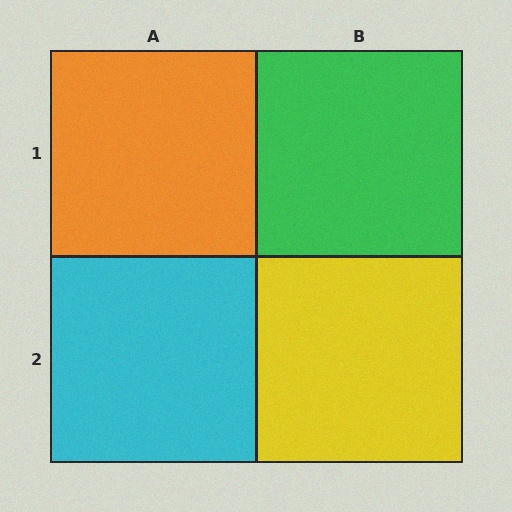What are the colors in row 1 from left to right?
Orange, green.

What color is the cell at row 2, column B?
Yellow.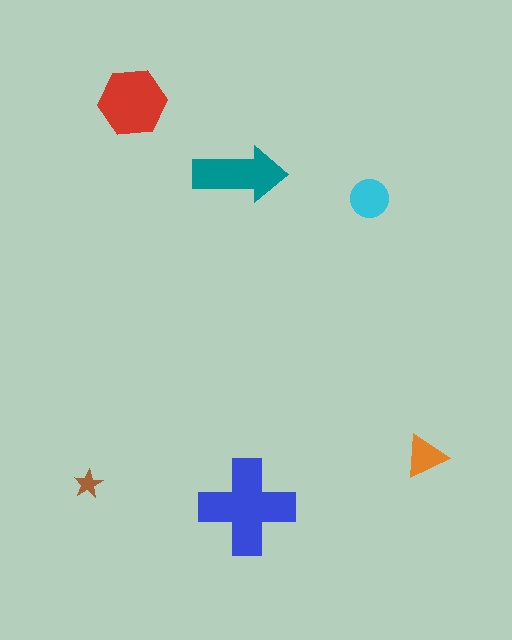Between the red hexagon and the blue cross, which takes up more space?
The blue cross.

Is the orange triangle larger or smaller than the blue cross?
Smaller.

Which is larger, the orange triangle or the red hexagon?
The red hexagon.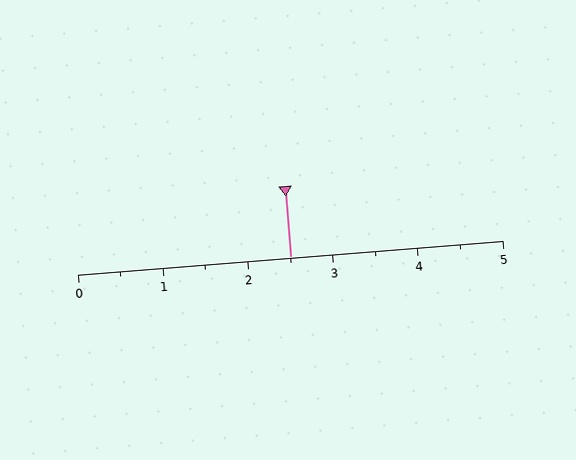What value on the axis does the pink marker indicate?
The marker indicates approximately 2.5.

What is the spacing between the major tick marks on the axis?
The major ticks are spaced 1 apart.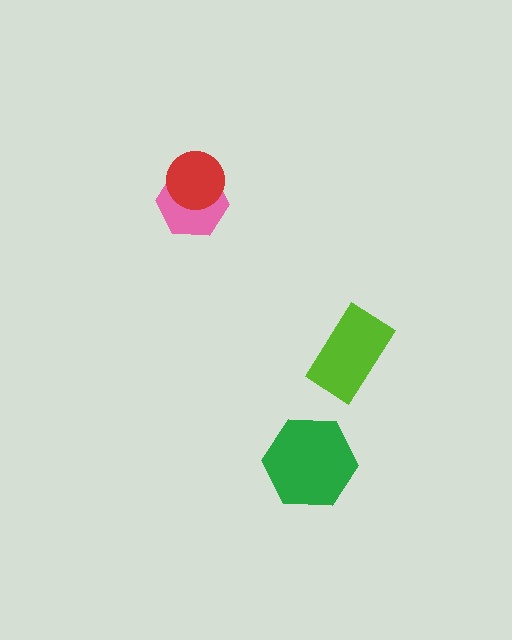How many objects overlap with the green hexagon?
0 objects overlap with the green hexagon.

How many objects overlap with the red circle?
1 object overlaps with the red circle.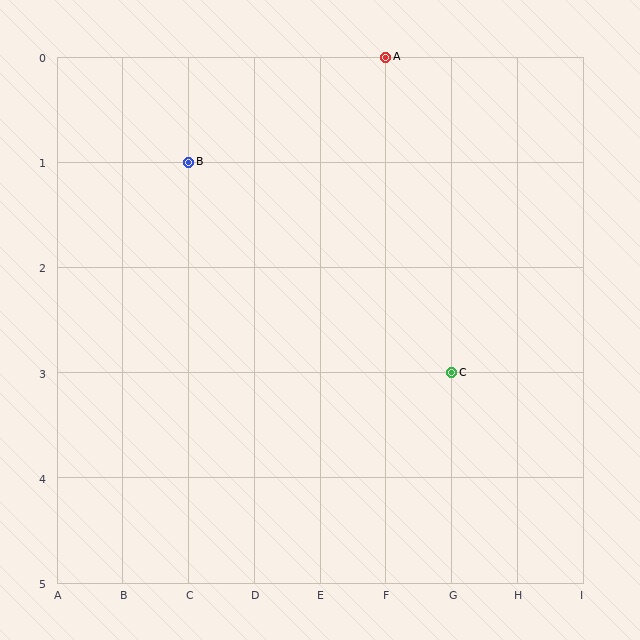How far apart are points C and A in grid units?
Points C and A are 1 column and 3 rows apart (about 3.2 grid units diagonally).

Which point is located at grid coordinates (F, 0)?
Point A is at (F, 0).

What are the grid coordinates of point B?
Point B is at grid coordinates (C, 1).